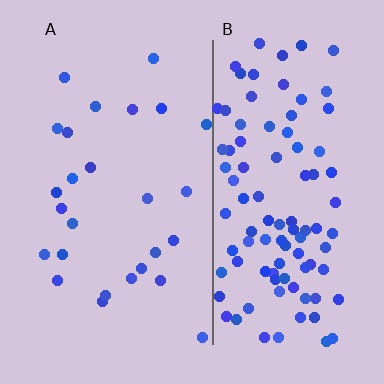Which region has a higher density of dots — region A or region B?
B (the right).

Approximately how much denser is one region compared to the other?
Approximately 3.8× — region B over region A.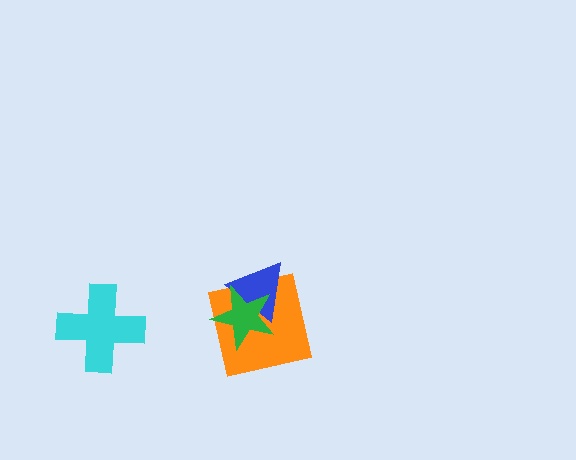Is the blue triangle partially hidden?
Yes, it is partially covered by another shape.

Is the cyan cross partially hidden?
No, no other shape covers it.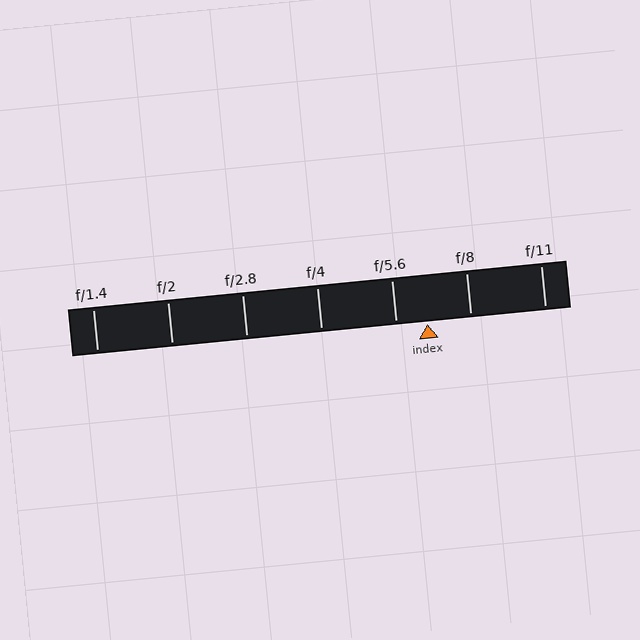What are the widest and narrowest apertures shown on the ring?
The widest aperture shown is f/1.4 and the narrowest is f/11.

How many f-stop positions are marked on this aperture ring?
There are 7 f-stop positions marked.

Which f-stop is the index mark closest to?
The index mark is closest to f/5.6.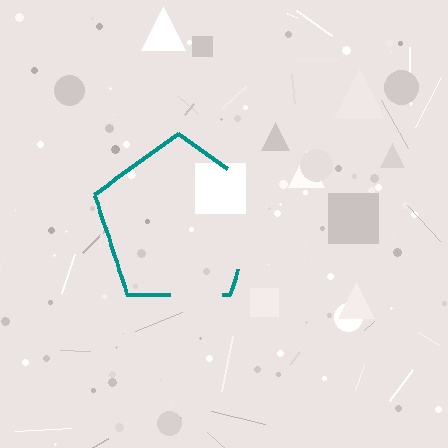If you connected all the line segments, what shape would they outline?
They would outline a pentagon.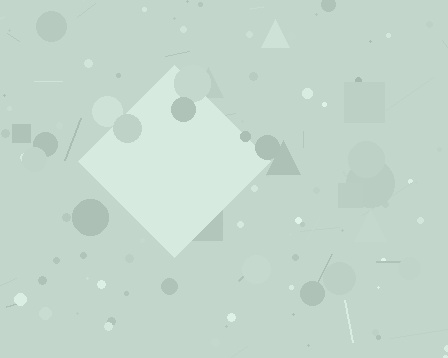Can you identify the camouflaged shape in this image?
The camouflaged shape is a diamond.